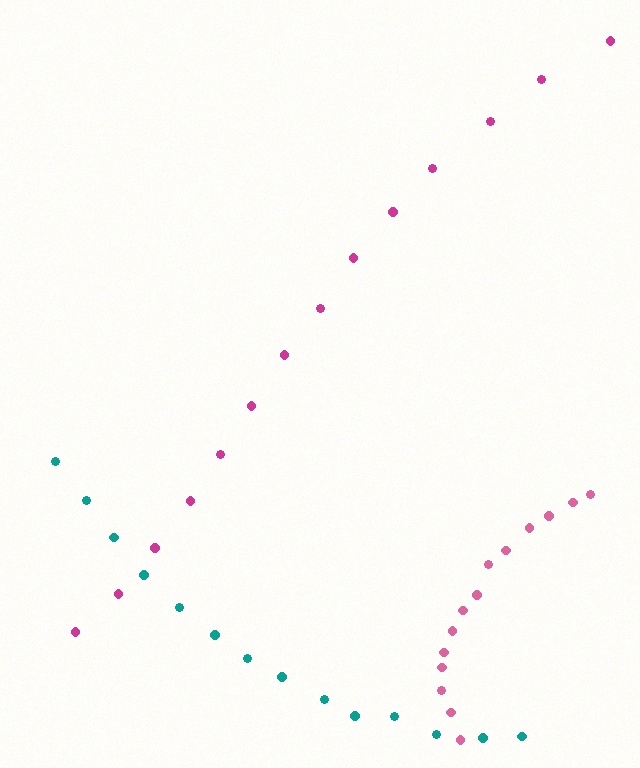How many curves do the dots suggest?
There are 3 distinct paths.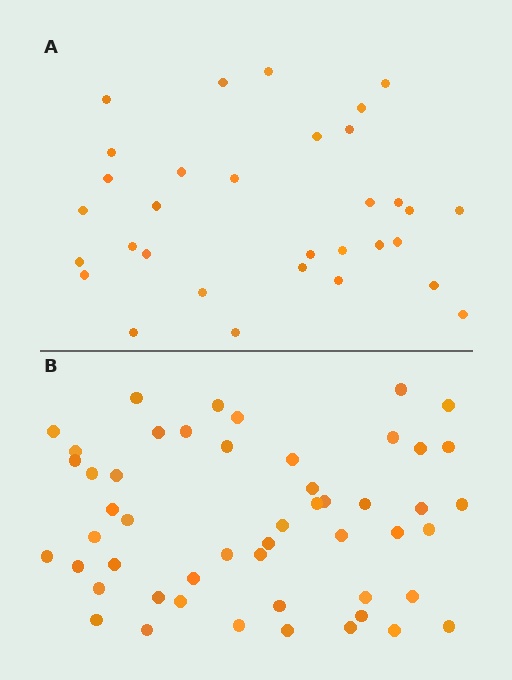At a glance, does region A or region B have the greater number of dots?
Region B (the bottom region) has more dots.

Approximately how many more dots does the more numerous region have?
Region B has approximately 20 more dots than region A.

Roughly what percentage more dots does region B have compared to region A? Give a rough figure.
About 60% more.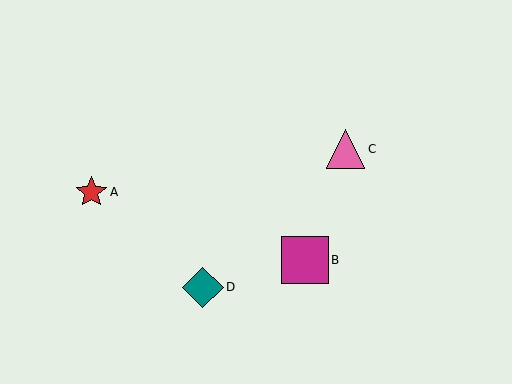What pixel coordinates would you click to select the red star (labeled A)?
Click at (91, 192) to select the red star A.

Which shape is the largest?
The magenta square (labeled B) is the largest.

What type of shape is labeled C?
Shape C is a pink triangle.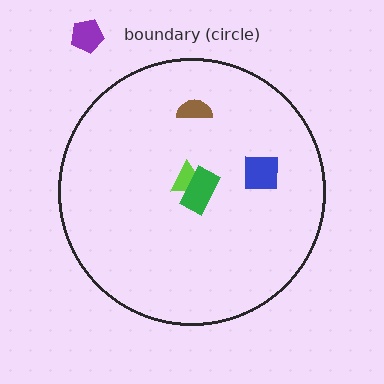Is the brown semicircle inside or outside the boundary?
Inside.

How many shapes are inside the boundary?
4 inside, 1 outside.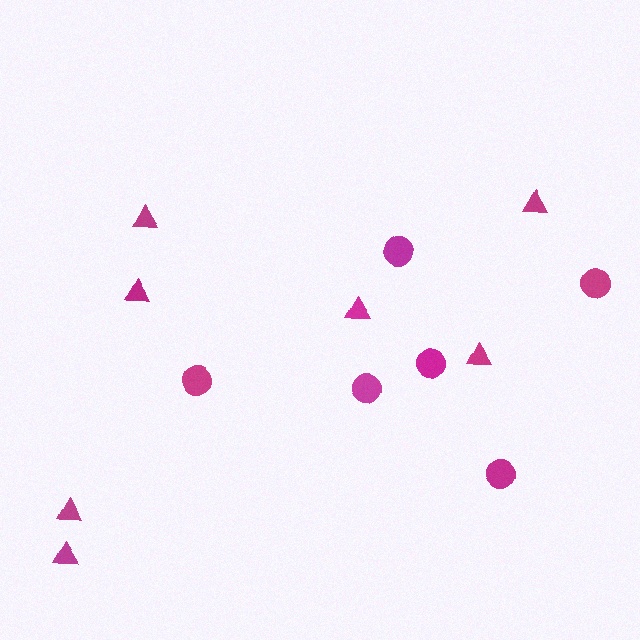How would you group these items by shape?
There are 2 groups: one group of triangles (7) and one group of circles (6).